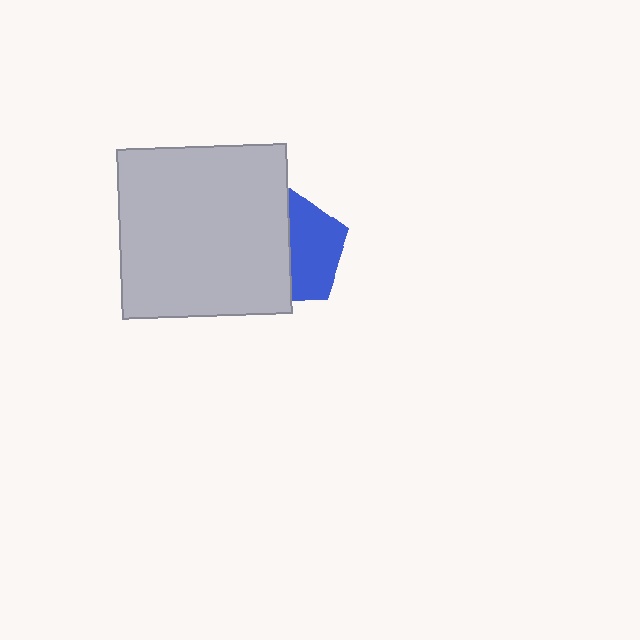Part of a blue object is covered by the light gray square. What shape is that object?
It is a pentagon.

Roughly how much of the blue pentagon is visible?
About half of it is visible (roughly 48%).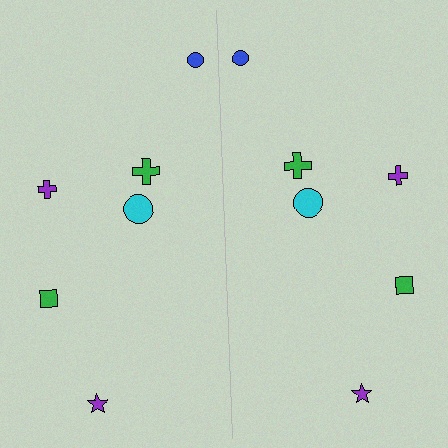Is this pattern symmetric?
Yes, this pattern has bilateral (reflection) symmetry.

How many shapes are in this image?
There are 12 shapes in this image.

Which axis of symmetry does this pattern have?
The pattern has a vertical axis of symmetry running through the center of the image.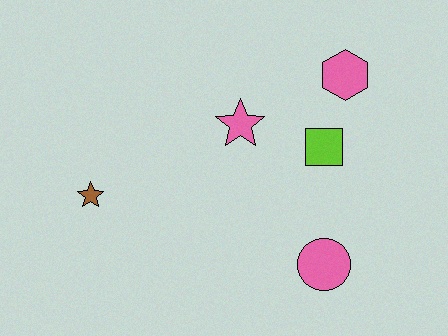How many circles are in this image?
There is 1 circle.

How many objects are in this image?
There are 5 objects.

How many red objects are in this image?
There are no red objects.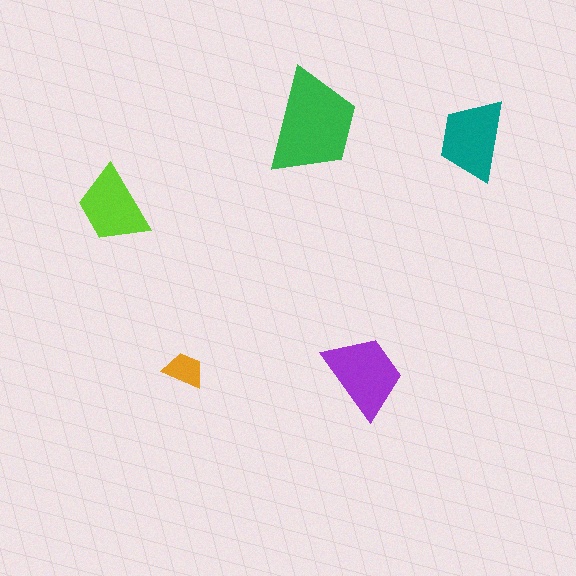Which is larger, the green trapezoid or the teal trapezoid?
The green one.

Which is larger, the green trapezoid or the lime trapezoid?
The green one.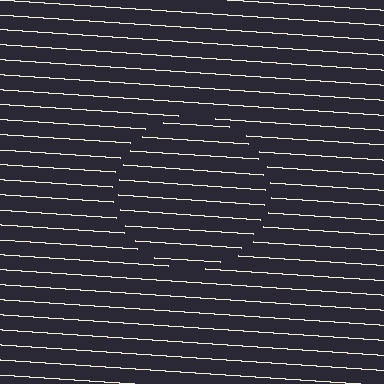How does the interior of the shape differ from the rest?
The interior of the shape contains the same grating, shifted by half a period — the contour is defined by the phase discontinuity where line-ends from the inner and outer gratings abut.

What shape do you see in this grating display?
An illusory circle. The interior of the shape contains the same grating, shifted by half a period — the contour is defined by the phase discontinuity where line-ends from the inner and outer gratings abut.